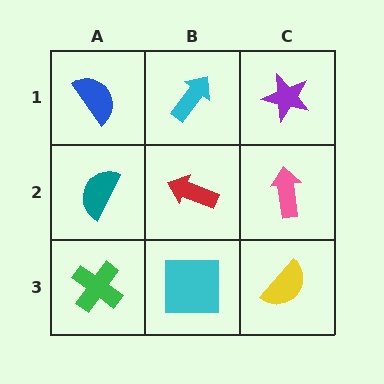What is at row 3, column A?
A green cross.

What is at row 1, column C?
A purple star.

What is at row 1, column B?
A cyan arrow.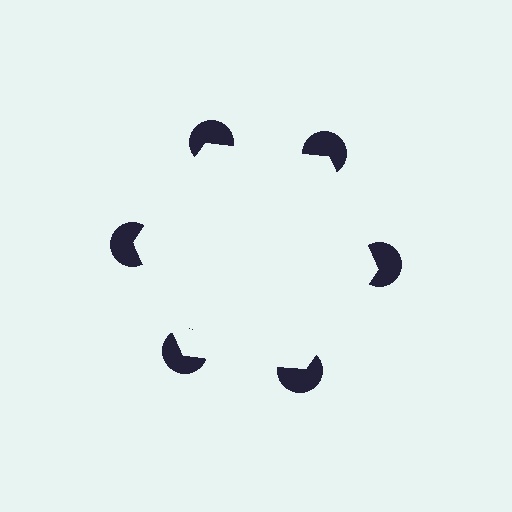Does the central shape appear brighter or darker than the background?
It typically appears slightly brighter than the background, even though no actual brightness change is drawn.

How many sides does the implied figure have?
6 sides.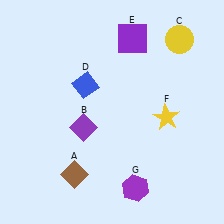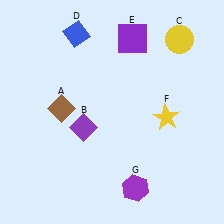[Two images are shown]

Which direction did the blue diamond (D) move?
The blue diamond (D) moved up.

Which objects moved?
The objects that moved are: the brown diamond (A), the blue diamond (D).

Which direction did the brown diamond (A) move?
The brown diamond (A) moved up.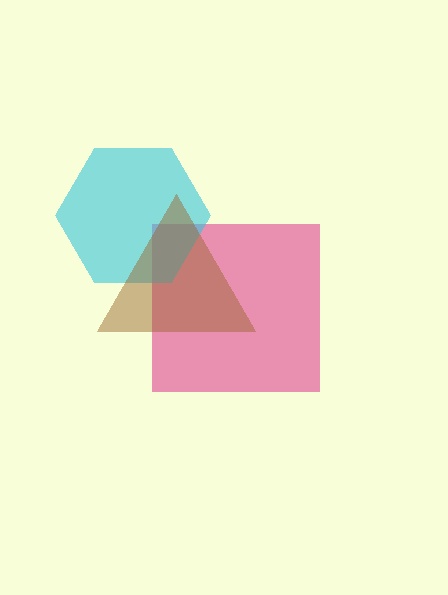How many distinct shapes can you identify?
There are 3 distinct shapes: a pink square, a cyan hexagon, a brown triangle.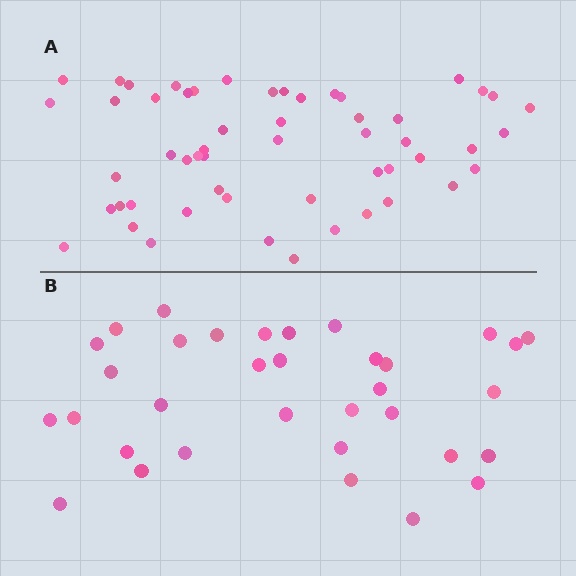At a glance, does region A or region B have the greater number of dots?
Region A (the top region) has more dots.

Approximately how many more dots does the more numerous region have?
Region A has approximately 20 more dots than region B.